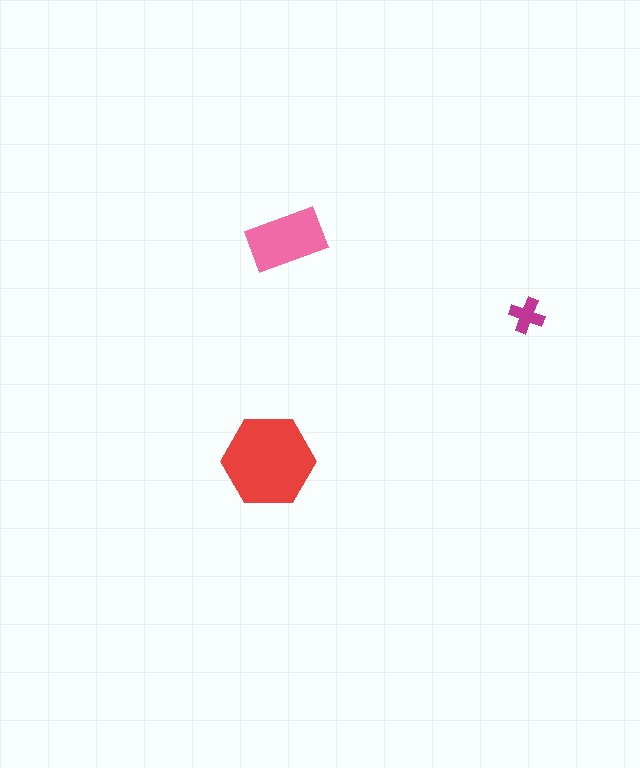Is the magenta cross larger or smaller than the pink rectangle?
Smaller.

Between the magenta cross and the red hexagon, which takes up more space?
The red hexagon.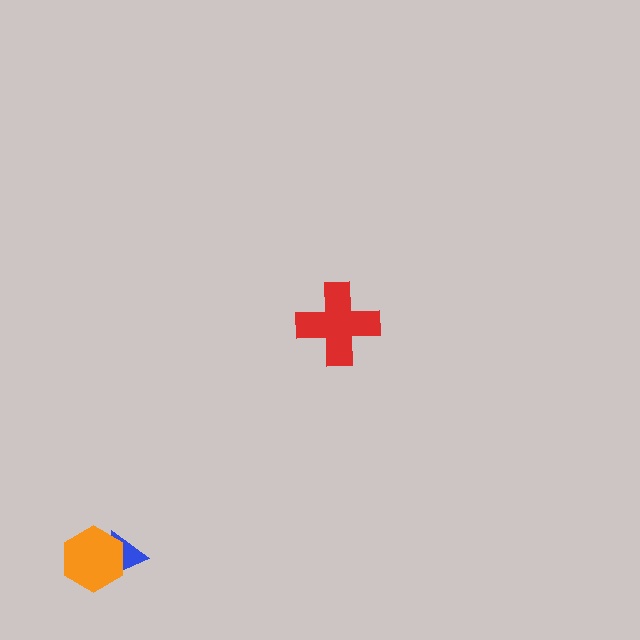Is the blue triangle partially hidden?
Yes, it is partially covered by another shape.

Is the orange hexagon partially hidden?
No, no other shape covers it.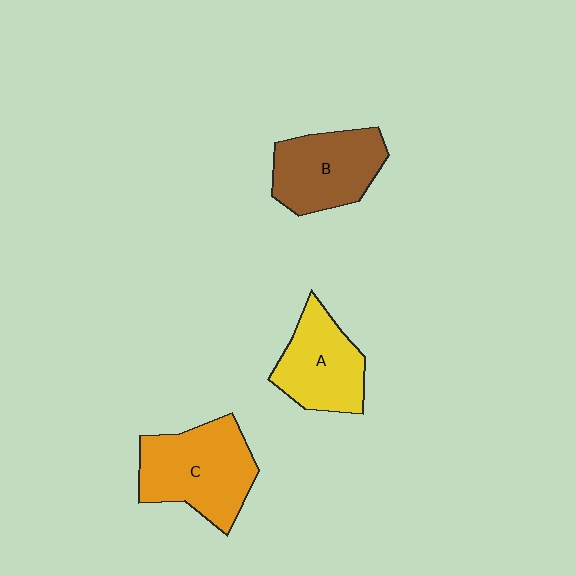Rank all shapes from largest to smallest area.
From largest to smallest: C (orange), B (brown), A (yellow).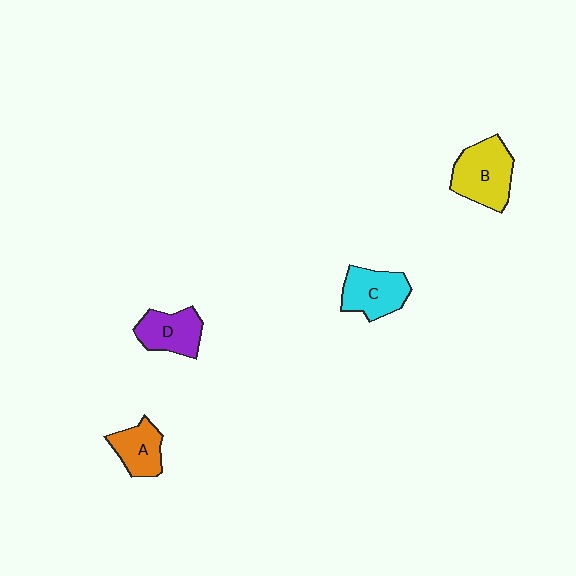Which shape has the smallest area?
Shape A (orange).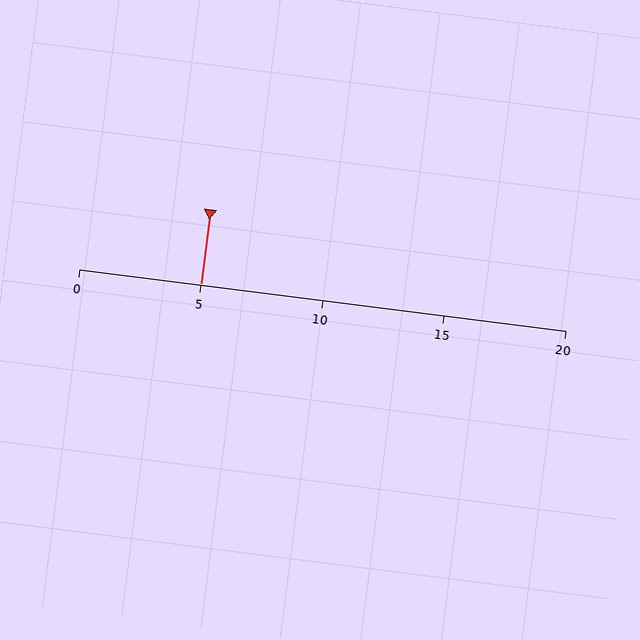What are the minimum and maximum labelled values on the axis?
The axis runs from 0 to 20.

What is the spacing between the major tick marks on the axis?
The major ticks are spaced 5 apart.